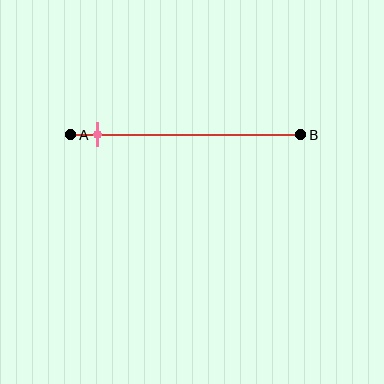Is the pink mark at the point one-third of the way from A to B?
No, the mark is at about 10% from A, not at the 33% one-third point.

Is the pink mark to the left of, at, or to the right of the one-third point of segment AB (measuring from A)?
The pink mark is to the left of the one-third point of segment AB.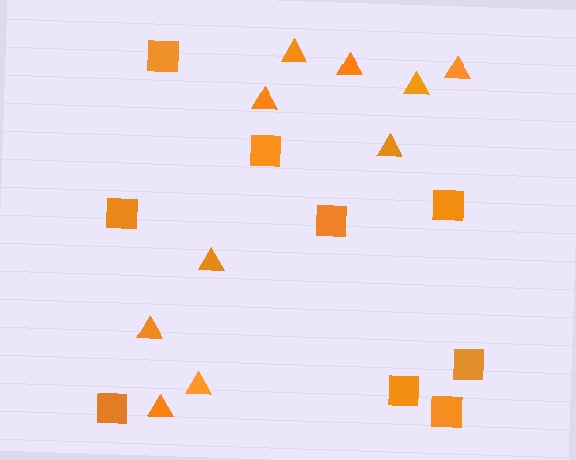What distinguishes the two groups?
There are 2 groups: one group of squares (9) and one group of triangles (10).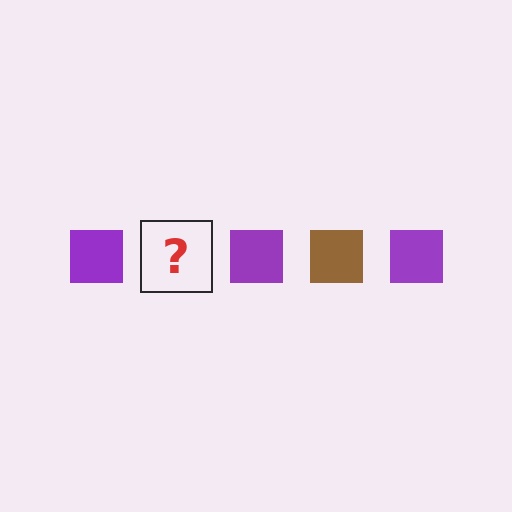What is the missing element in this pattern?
The missing element is a brown square.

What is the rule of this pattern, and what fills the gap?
The rule is that the pattern cycles through purple, brown squares. The gap should be filled with a brown square.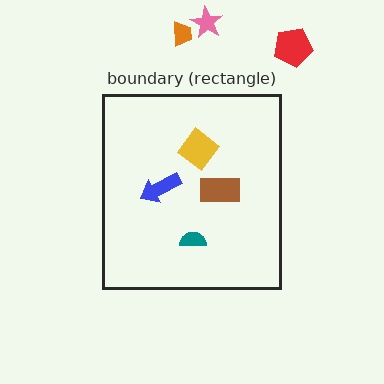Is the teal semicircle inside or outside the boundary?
Inside.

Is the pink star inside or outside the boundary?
Outside.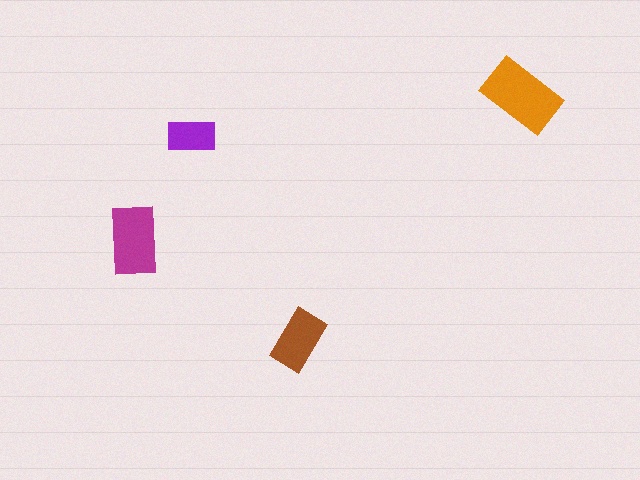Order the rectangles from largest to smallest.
the orange one, the magenta one, the brown one, the purple one.